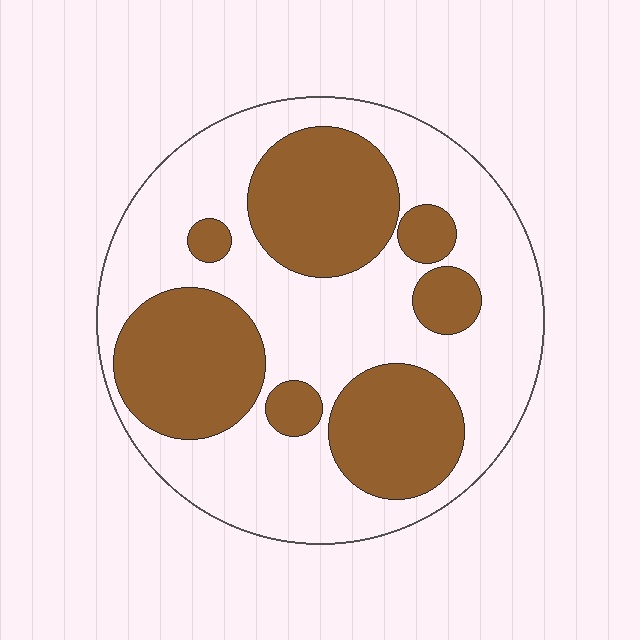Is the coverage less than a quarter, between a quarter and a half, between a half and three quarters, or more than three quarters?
Between a quarter and a half.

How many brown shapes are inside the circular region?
7.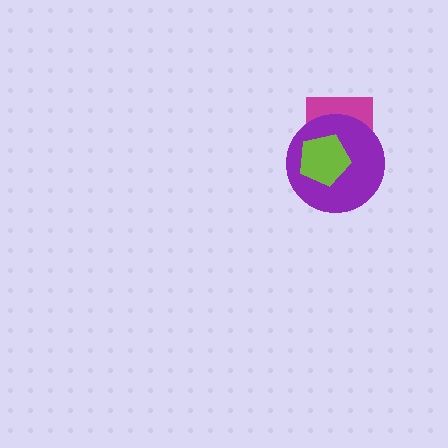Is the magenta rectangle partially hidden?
Yes, it is partially covered by another shape.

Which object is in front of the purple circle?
The lime pentagon is in front of the purple circle.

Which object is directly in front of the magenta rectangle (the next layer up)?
The purple circle is directly in front of the magenta rectangle.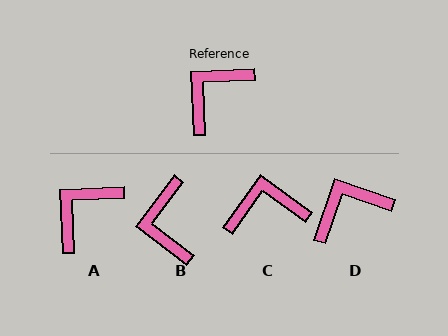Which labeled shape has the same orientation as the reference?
A.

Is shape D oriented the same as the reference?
No, it is off by about 21 degrees.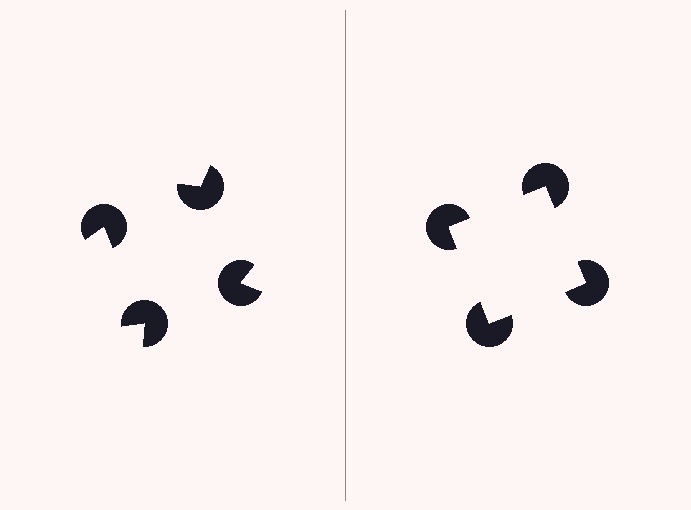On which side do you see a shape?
An illusory square appears on the right side. On the left side the wedge cuts are rotated, so no coherent shape forms.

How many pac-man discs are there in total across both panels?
8 — 4 on each side.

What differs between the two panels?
The pac-man discs are positioned identically on both sides; only the wedge orientations differ. On the right they align to a square; on the left they are misaligned.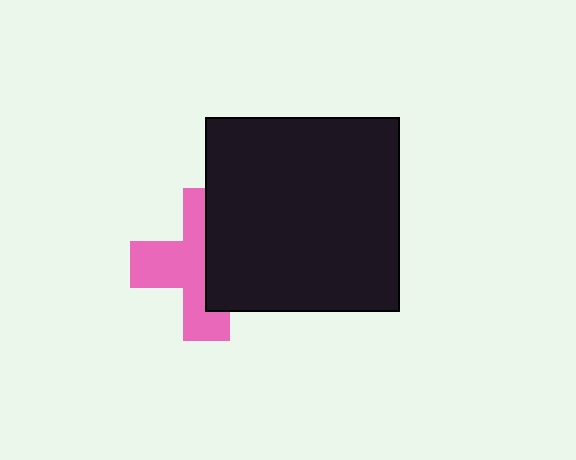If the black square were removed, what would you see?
You would see the complete pink cross.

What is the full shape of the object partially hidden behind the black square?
The partially hidden object is a pink cross.